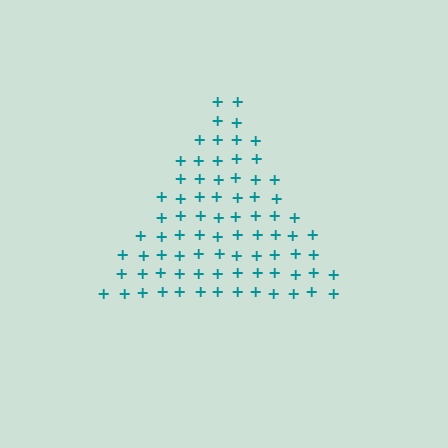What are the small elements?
The small elements are plus signs.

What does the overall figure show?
The overall figure shows a triangle.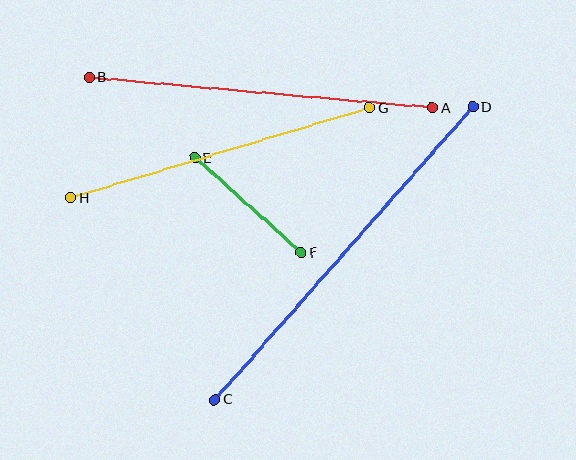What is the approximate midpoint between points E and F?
The midpoint is at approximately (248, 205) pixels.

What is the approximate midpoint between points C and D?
The midpoint is at approximately (344, 253) pixels.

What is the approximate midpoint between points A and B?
The midpoint is at approximately (261, 92) pixels.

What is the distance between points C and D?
The distance is approximately 390 pixels.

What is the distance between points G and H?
The distance is approximately 312 pixels.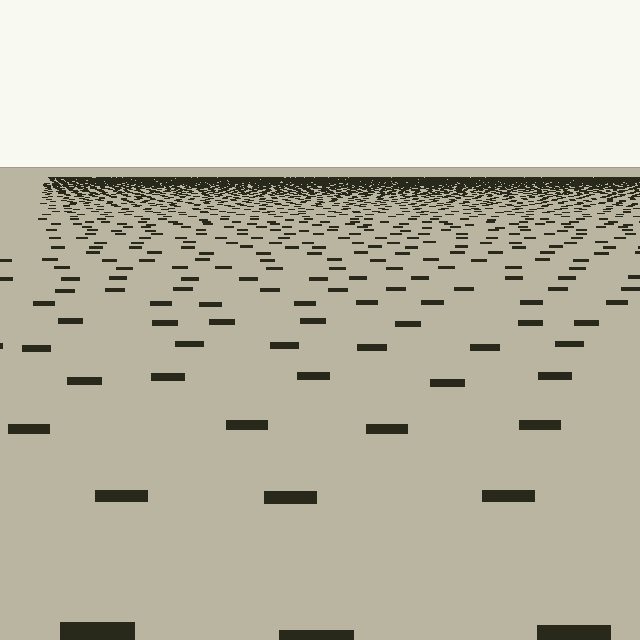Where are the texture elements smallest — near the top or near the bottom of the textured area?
Near the top.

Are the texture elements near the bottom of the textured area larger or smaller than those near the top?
Larger. Near the bottom, elements are closer to the viewer and appear at a bigger on-screen size.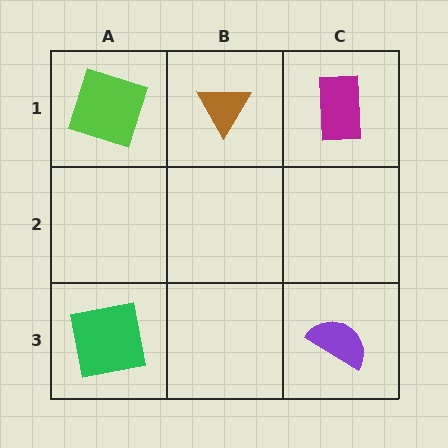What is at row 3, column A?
A green square.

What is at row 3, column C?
A purple semicircle.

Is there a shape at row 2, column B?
No, that cell is empty.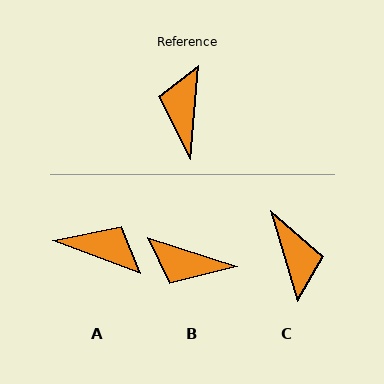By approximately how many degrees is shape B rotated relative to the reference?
Approximately 77 degrees counter-clockwise.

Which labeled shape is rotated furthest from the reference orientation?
C, about 159 degrees away.